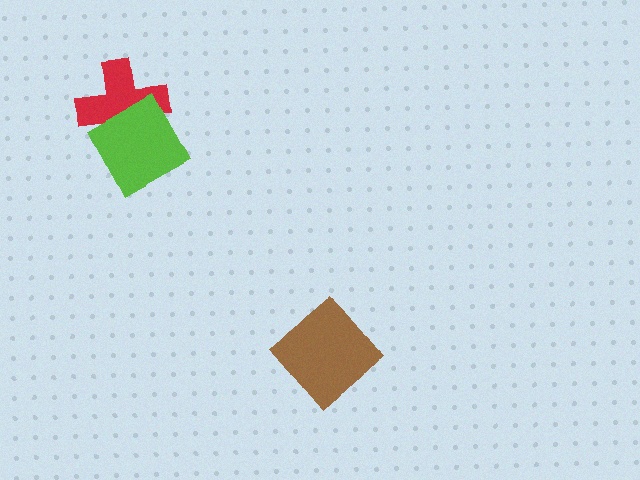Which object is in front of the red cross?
The lime square is in front of the red cross.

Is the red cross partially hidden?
Yes, it is partially covered by another shape.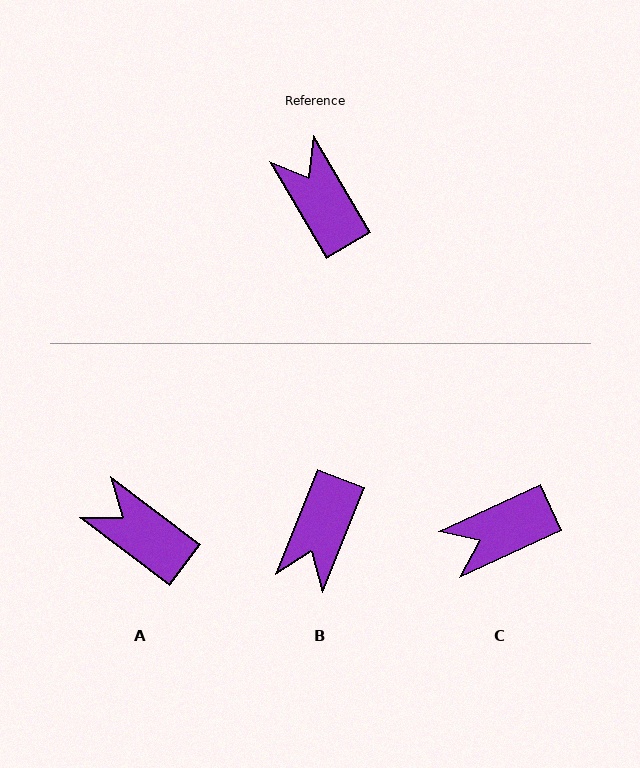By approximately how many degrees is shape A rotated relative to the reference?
Approximately 23 degrees counter-clockwise.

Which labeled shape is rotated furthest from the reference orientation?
B, about 128 degrees away.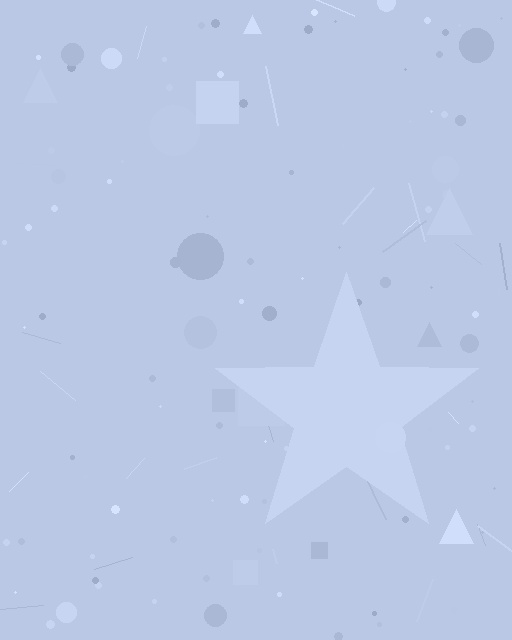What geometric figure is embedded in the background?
A star is embedded in the background.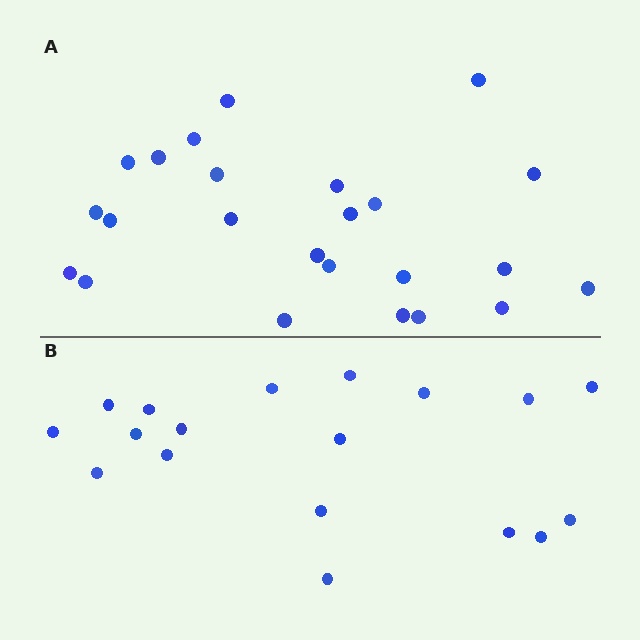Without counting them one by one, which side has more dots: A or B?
Region A (the top region) has more dots.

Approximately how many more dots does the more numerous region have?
Region A has about 6 more dots than region B.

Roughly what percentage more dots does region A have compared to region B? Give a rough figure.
About 35% more.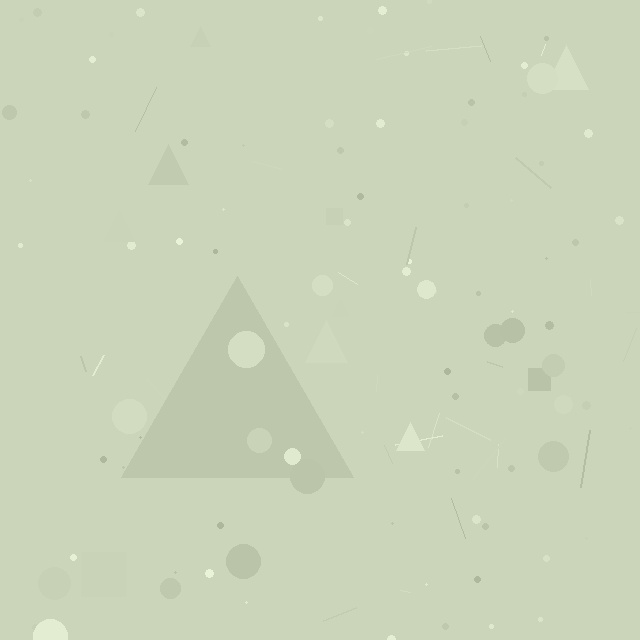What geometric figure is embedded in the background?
A triangle is embedded in the background.